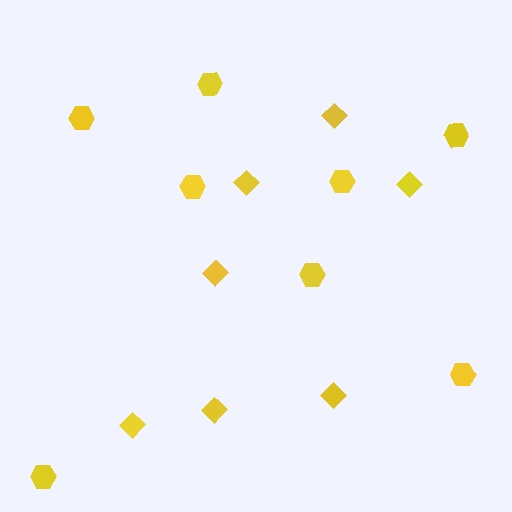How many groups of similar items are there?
There are 2 groups: one group of diamonds (7) and one group of hexagons (8).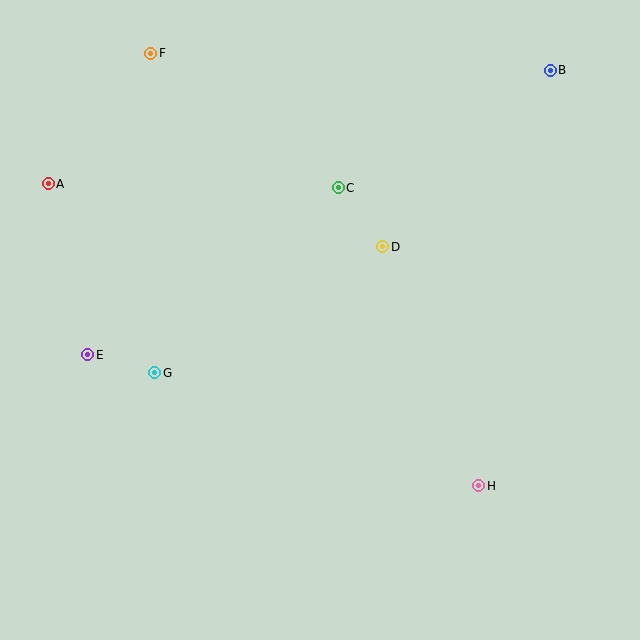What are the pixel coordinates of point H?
Point H is at (479, 486).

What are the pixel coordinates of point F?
Point F is at (151, 54).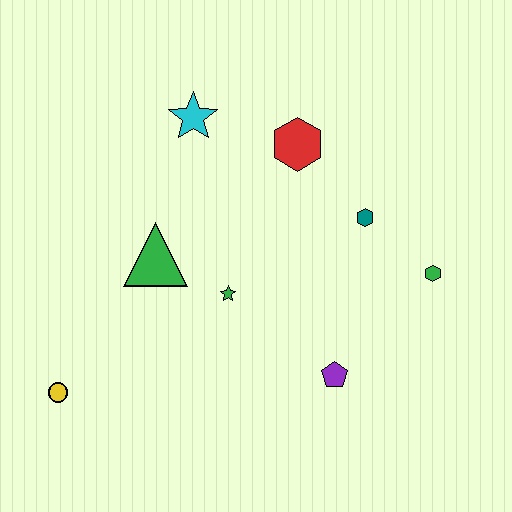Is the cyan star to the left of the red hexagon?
Yes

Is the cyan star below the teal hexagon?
No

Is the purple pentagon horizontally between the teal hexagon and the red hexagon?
Yes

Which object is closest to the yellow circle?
The green triangle is closest to the yellow circle.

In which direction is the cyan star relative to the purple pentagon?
The cyan star is above the purple pentagon.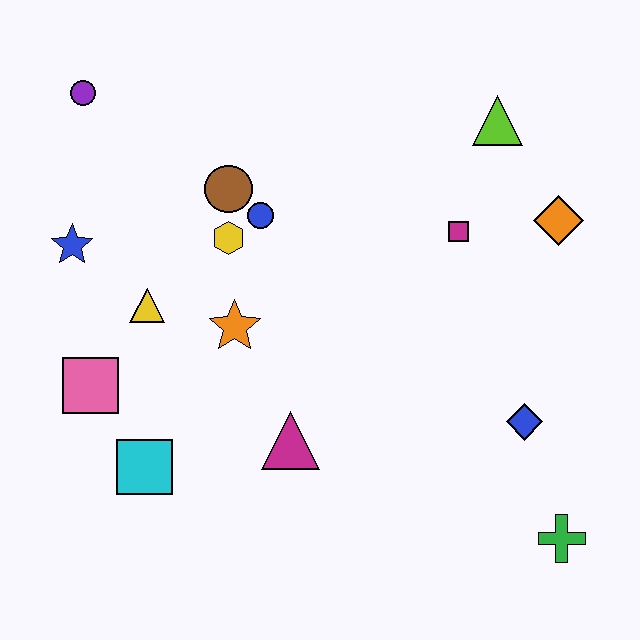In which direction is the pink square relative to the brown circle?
The pink square is below the brown circle.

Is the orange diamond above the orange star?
Yes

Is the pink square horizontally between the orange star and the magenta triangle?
No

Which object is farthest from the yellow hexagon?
The green cross is farthest from the yellow hexagon.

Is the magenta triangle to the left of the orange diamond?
Yes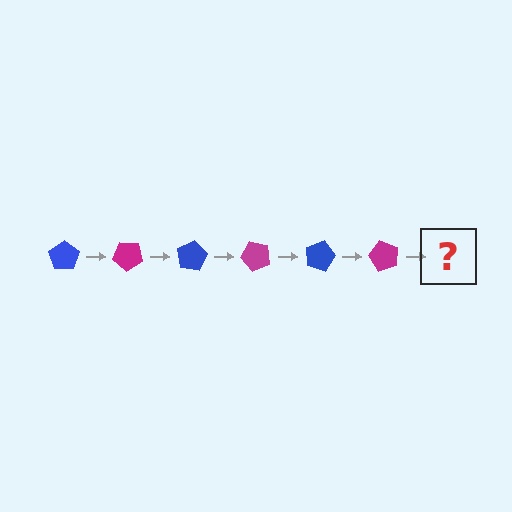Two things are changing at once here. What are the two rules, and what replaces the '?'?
The two rules are that it rotates 40 degrees each step and the color cycles through blue and magenta. The '?' should be a blue pentagon, rotated 240 degrees from the start.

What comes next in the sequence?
The next element should be a blue pentagon, rotated 240 degrees from the start.